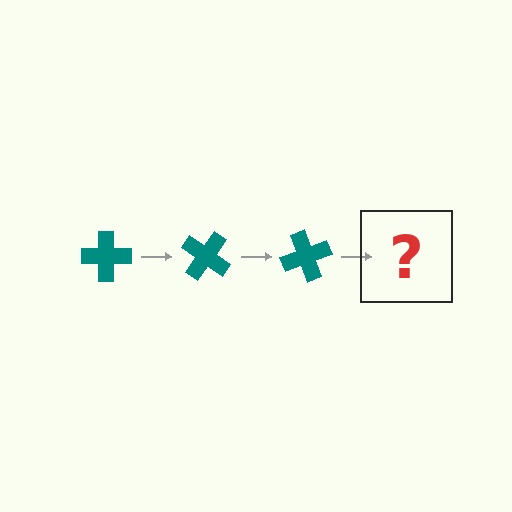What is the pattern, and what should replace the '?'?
The pattern is that the cross rotates 35 degrees each step. The '?' should be a teal cross rotated 105 degrees.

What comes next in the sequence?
The next element should be a teal cross rotated 105 degrees.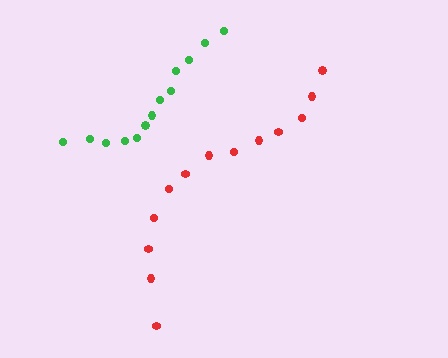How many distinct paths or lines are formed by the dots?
There are 2 distinct paths.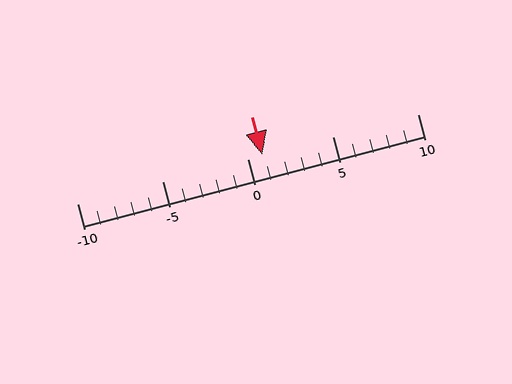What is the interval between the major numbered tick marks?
The major tick marks are spaced 5 units apart.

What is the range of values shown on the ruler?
The ruler shows values from -10 to 10.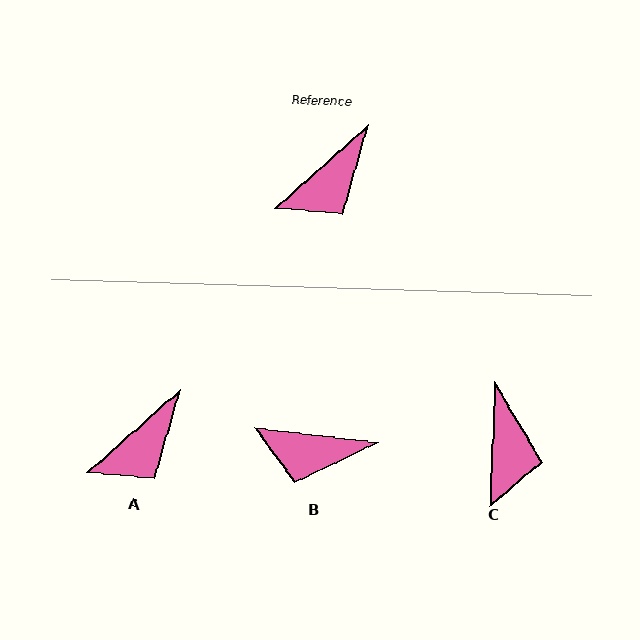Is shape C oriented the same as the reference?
No, it is off by about 46 degrees.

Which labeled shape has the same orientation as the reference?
A.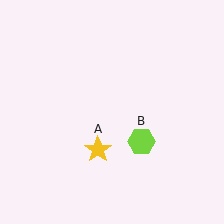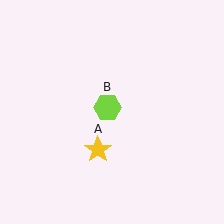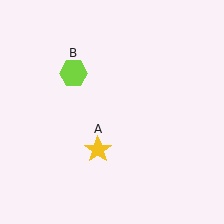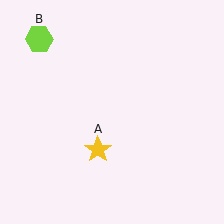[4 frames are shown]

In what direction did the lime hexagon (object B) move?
The lime hexagon (object B) moved up and to the left.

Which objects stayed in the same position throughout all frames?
Yellow star (object A) remained stationary.